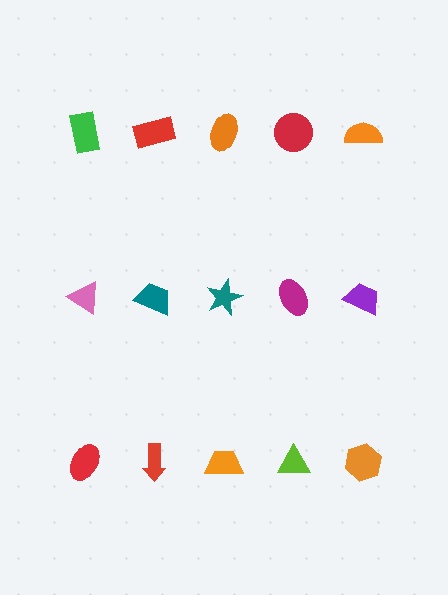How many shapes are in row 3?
5 shapes.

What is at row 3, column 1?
A red ellipse.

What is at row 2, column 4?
A magenta ellipse.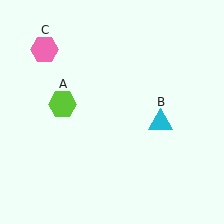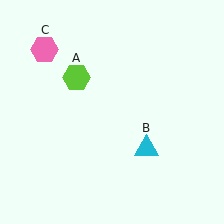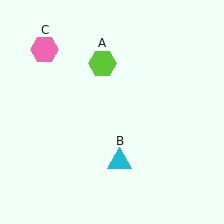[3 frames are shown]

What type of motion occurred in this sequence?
The lime hexagon (object A), cyan triangle (object B) rotated clockwise around the center of the scene.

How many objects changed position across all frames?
2 objects changed position: lime hexagon (object A), cyan triangle (object B).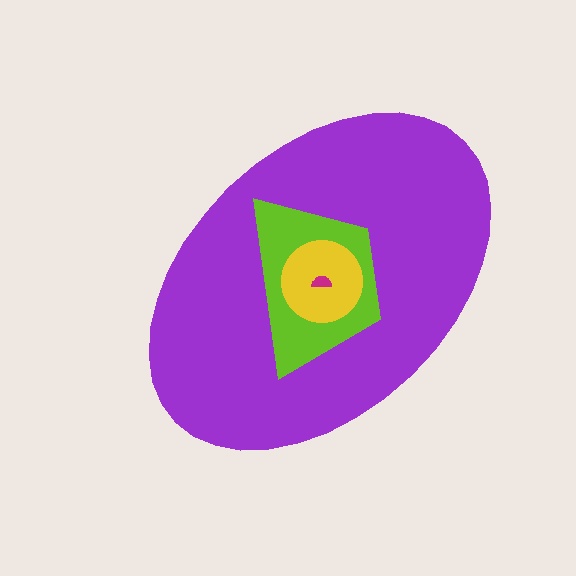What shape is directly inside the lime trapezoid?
The yellow circle.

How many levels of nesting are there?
4.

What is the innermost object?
The magenta semicircle.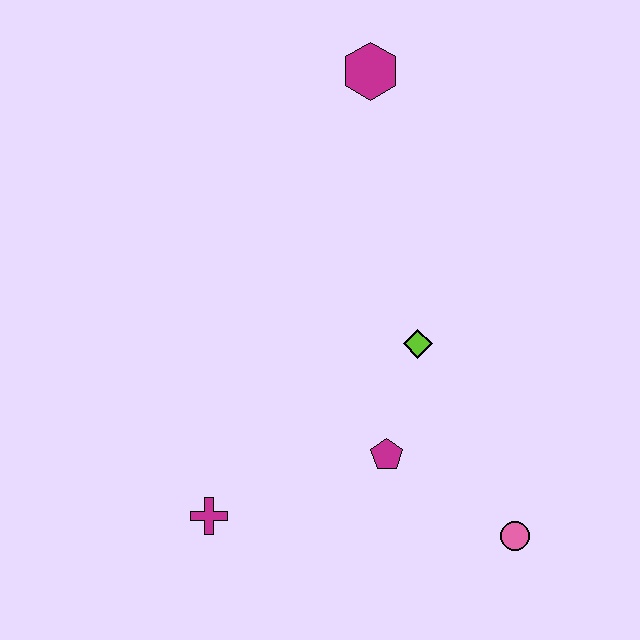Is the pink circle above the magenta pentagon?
No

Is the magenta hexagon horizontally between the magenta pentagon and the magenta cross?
Yes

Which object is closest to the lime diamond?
The magenta pentagon is closest to the lime diamond.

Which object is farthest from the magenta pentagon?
The magenta hexagon is farthest from the magenta pentagon.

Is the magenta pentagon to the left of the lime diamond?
Yes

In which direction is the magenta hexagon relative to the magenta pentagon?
The magenta hexagon is above the magenta pentagon.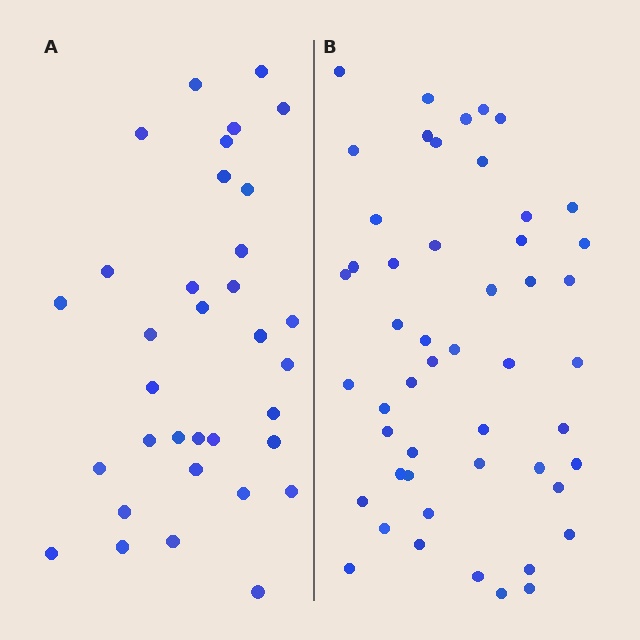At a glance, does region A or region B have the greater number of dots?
Region B (the right region) has more dots.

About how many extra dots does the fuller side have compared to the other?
Region B has approximately 15 more dots than region A.